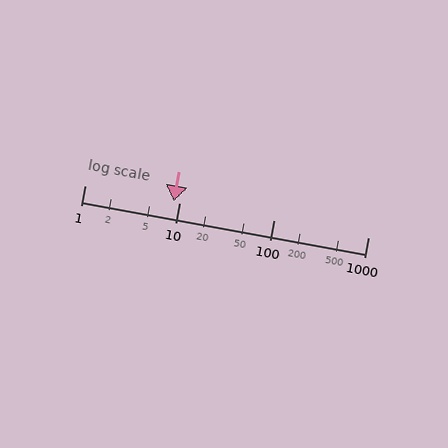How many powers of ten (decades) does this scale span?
The scale spans 3 decades, from 1 to 1000.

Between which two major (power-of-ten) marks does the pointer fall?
The pointer is between 1 and 10.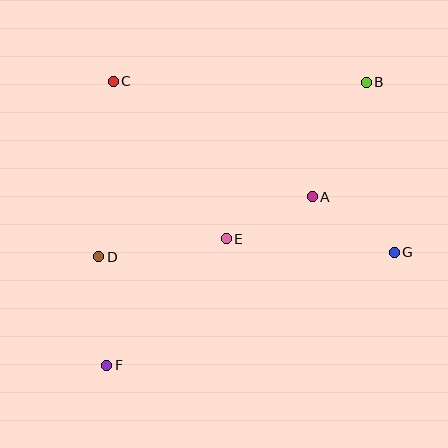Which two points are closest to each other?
Points A and E are closest to each other.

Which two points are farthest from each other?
Points B and F are farthest from each other.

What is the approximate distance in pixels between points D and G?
The distance between D and G is approximately 296 pixels.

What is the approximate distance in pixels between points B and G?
The distance between B and G is approximately 172 pixels.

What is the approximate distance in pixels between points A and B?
The distance between A and B is approximately 127 pixels.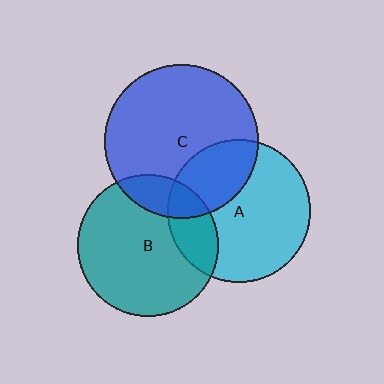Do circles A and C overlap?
Yes.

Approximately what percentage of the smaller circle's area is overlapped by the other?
Approximately 30%.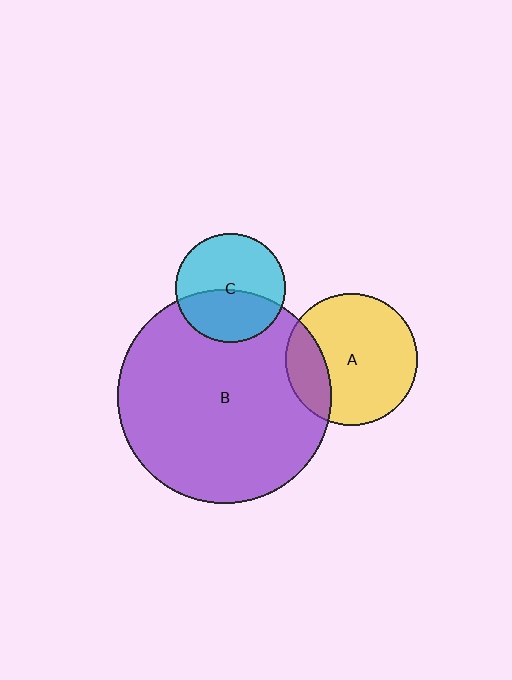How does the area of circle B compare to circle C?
Approximately 3.8 times.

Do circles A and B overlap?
Yes.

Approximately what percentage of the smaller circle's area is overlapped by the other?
Approximately 20%.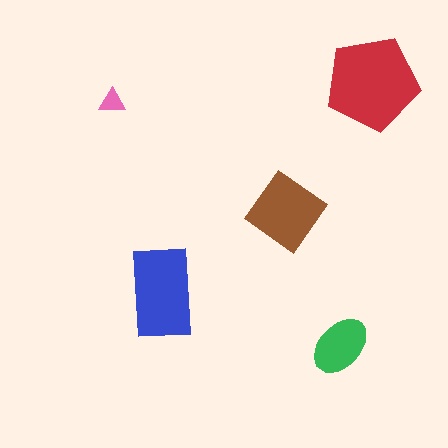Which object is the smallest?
The pink triangle.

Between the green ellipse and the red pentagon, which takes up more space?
The red pentagon.